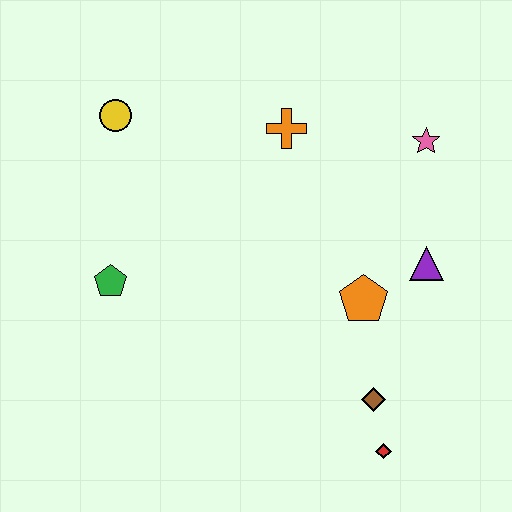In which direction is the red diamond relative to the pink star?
The red diamond is below the pink star.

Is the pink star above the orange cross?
No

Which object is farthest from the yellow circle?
The red diamond is farthest from the yellow circle.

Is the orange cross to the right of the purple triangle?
No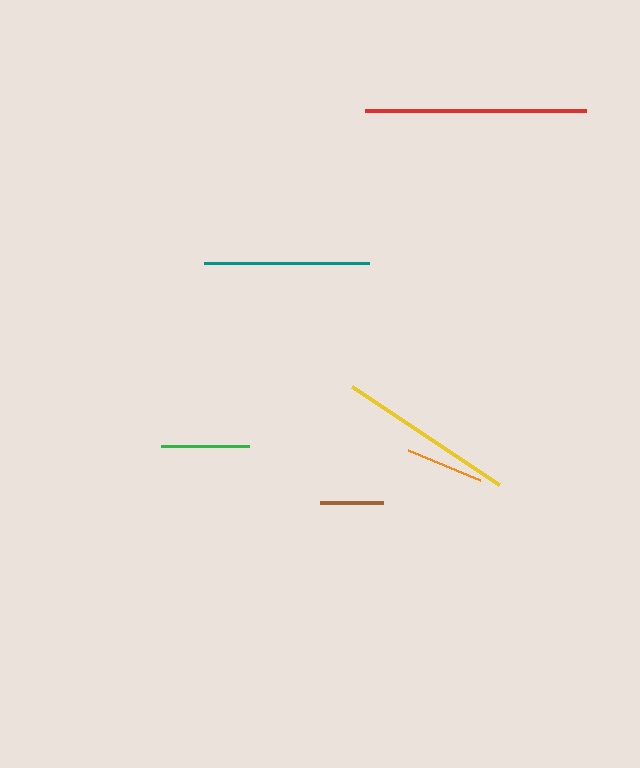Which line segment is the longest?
The red line is the longest at approximately 221 pixels.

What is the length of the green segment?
The green segment is approximately 87 pixels long.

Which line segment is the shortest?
The brown line is the shortest at approximately 63 pixels.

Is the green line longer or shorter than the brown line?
The green line is longer than the brown line.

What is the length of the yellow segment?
The yellow segment is approximately 176 pixels long.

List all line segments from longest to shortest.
From longest to shortest: red, yellow, teal, green, orange, brown.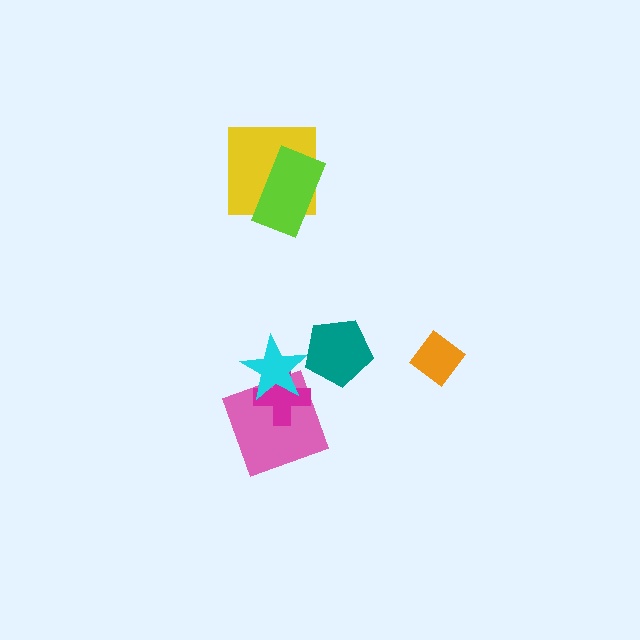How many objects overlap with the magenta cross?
2 objects overlap with the magenta cross.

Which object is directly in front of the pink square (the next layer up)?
The magenta cross is directly in front of the pink square.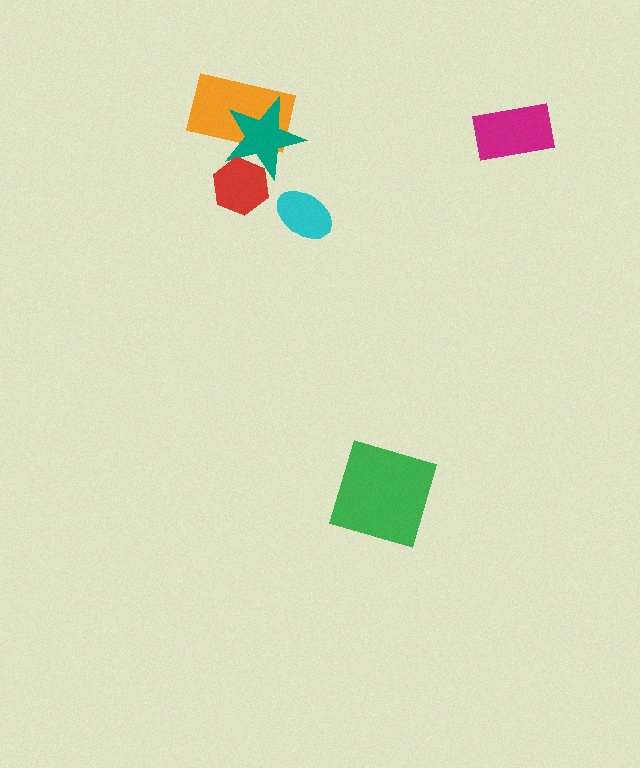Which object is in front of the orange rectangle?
The teal star is in front of the orange rectangle.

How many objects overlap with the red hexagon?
1 object overlaps with the red hexagon.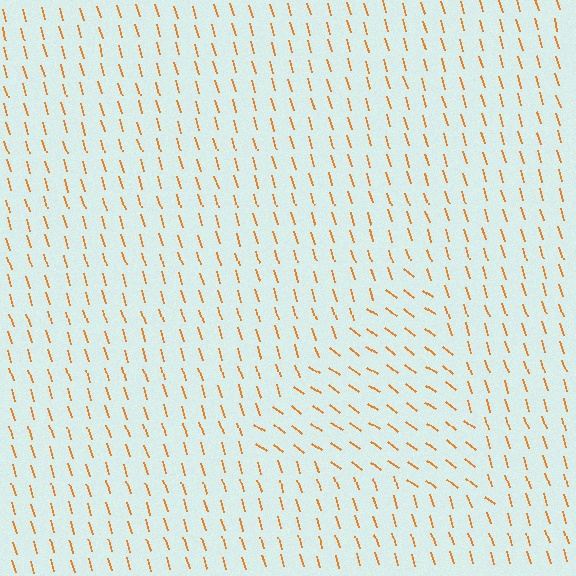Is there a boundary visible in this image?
Yes, there is a texture boundary formed by a change in line orientation.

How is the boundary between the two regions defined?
The boundary is defined purely by a change in line orientation (approximately 36 degrees difference). All lines are the same color and thickness.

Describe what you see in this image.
The image is filled with small orange line segments. A triangle region in the image has lines oriented differently from the surrounding lines, creating a visible texture boundary.